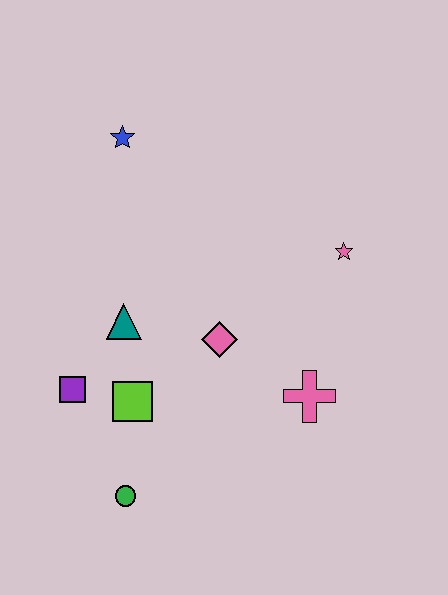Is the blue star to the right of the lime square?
No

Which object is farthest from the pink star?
The green circle is farthest from the pink star.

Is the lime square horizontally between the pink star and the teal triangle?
Yes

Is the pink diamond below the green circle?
No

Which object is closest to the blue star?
The teal triangle is closest to the blue star.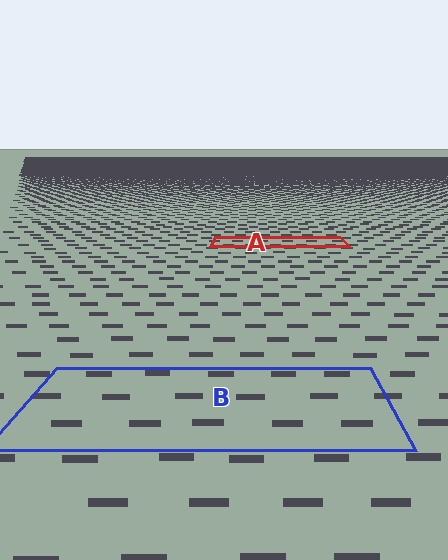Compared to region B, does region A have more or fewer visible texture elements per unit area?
Region A has more texture elements per unit area — they are packed more densely because it is farther away.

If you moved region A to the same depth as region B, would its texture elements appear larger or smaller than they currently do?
They would appear larger. At a closer depth, the same texture elements are projected at a bigger on-screen size.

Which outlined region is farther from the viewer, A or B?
Region A is farther from the viewer — the texture elements inside it appear smaller and more densely packed.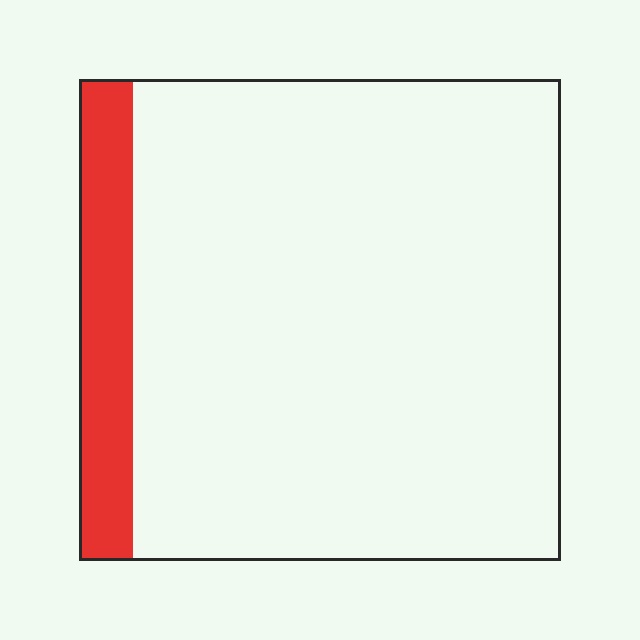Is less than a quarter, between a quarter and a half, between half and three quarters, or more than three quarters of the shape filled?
Less than a quarter.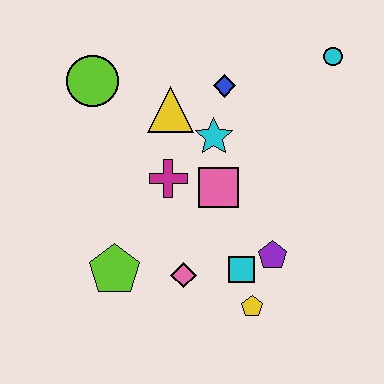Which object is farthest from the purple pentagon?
The lime circle is farthest from the purple pentagon.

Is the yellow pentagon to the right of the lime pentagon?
Yes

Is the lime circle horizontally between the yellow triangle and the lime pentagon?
No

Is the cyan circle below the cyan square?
No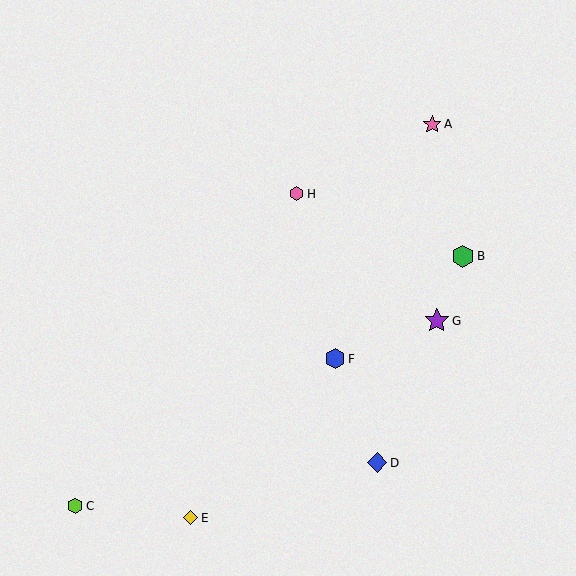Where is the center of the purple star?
The center of the purple star is at (437, 321).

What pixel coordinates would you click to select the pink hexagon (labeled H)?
Click at (297, 194) to select the pink hexagon H.